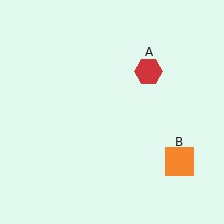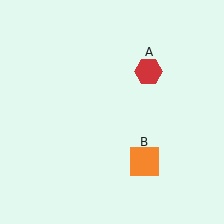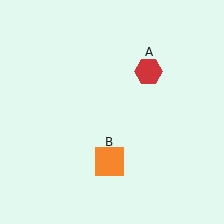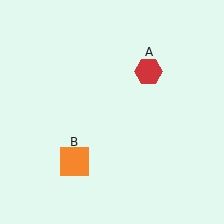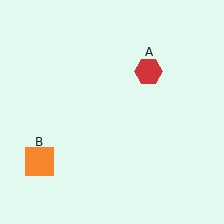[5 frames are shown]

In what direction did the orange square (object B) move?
The orange square (object B) moved left.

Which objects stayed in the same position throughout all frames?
Red hexagon (object A) remained stationary.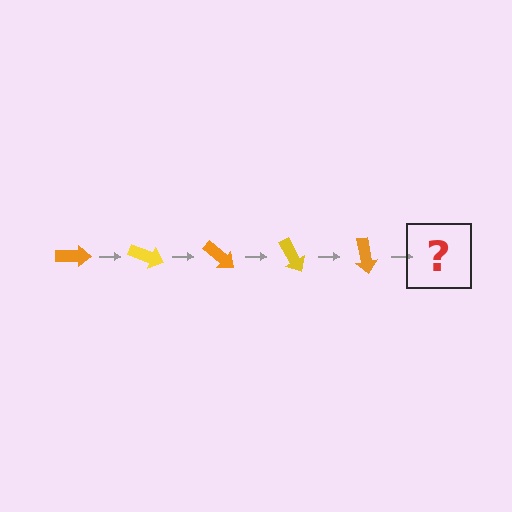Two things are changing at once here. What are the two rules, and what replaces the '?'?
The two rules are that it rotates 20 degrees each step and the color cycles through orange and yellow. The '?' should be a yellow arrow, rotated 100 degrees from the start.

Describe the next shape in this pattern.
It should be a yellow arrow, rotated 100 degrees from the start.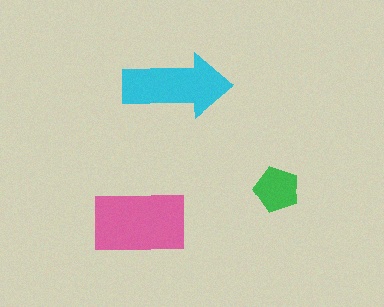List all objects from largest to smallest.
The pink rectangle, the cyan arrow, the green pentagon.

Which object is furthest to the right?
The green pentagon is rightmost.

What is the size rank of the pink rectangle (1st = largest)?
1st.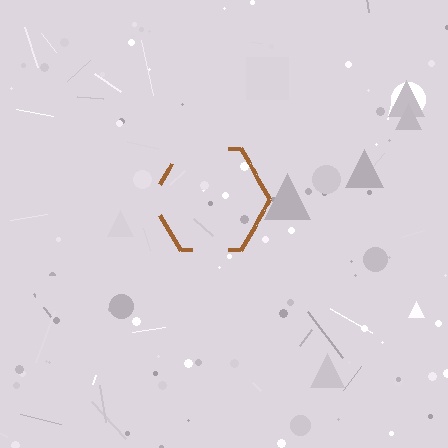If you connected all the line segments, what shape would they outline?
They would outline a hexagon.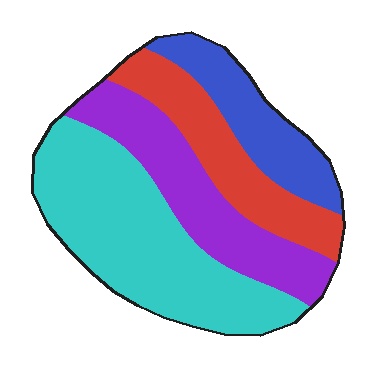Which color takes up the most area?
Cyan, at roughly 40%.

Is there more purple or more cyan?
Cyan.